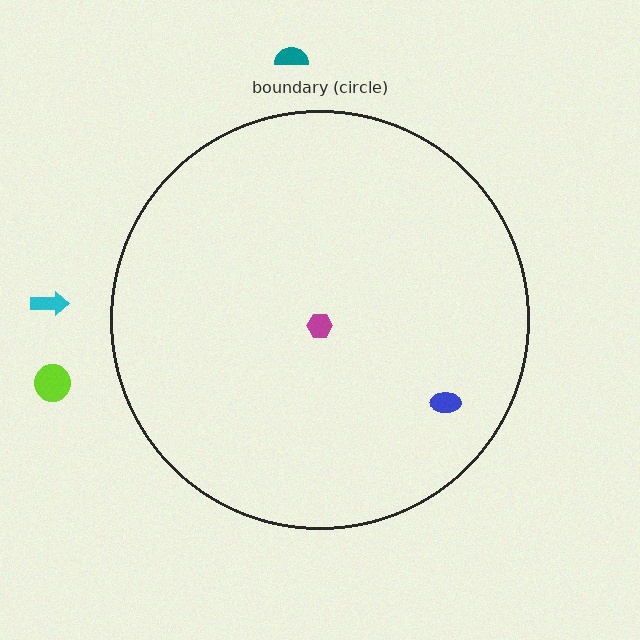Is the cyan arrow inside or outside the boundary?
Outside.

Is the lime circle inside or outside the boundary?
Outside.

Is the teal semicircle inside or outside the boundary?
Outside.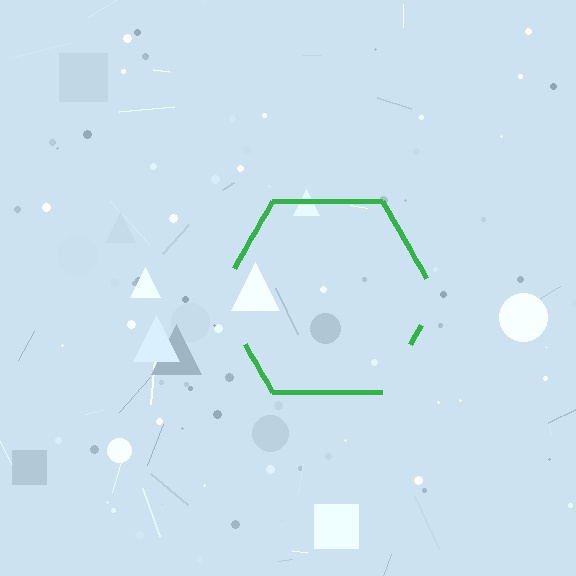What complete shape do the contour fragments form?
The contour fragments form a hexagon.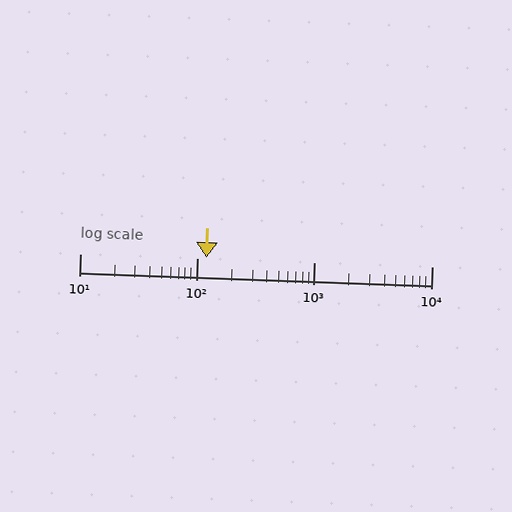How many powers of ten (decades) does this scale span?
The scale spans 3 decades, from 10 to 10000.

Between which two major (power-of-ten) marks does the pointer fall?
The pointer is between 100 and 1000.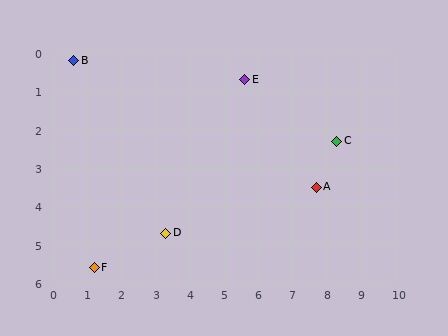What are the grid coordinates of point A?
Point A is at approximately (7.7, 3.5).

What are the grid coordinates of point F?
Point F is at approximately (1.2, 5.6).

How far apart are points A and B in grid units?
Points A and B are about 7.8 grid units apart.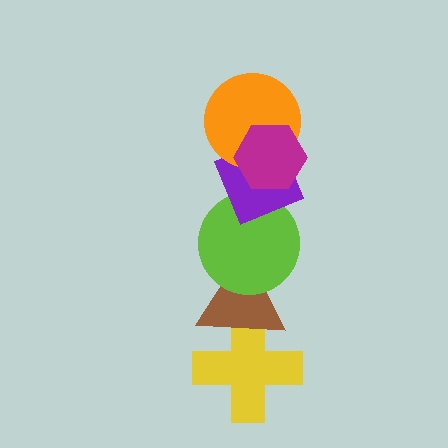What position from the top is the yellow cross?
The yellow cross is 6th from the top.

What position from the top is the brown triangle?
The brown triangle is 5th from the top.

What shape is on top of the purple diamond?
The orange circle is on top of the purple diamond.